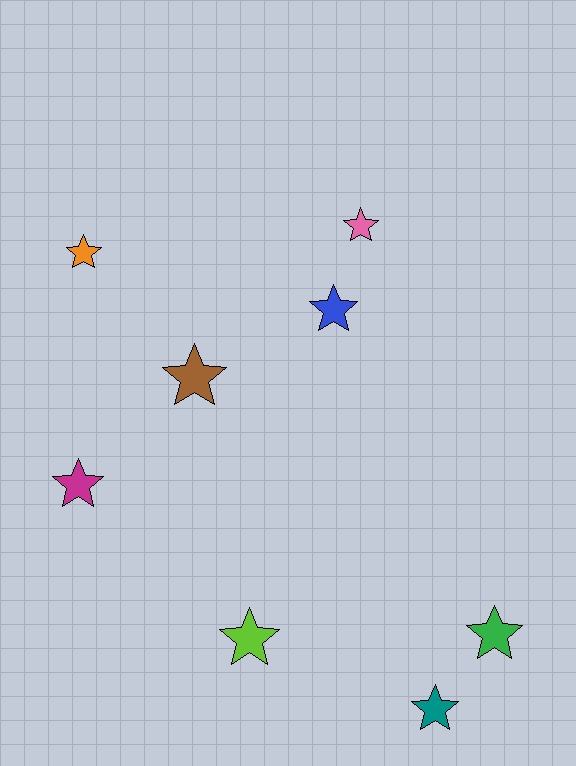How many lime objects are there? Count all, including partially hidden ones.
There is 1 lime object.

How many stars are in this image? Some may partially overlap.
There are 8 stars.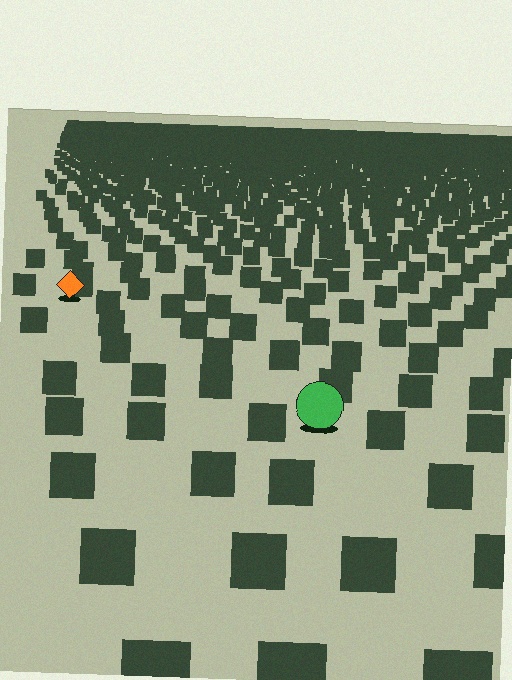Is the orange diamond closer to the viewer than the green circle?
No. The green circle is closer — you can tell from the texture gradient: the ground texture is coarser near it.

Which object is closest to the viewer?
The green circle is closest. The texture marks near it are larger and more spread out.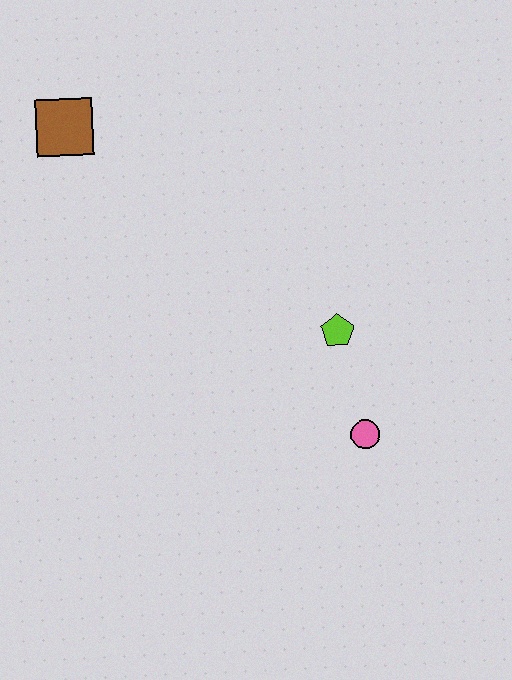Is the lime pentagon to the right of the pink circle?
No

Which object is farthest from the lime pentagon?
The brown square is farthest from the lime pentagon.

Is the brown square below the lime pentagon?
No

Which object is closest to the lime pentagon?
The pink circle is closest to the lime pentagon.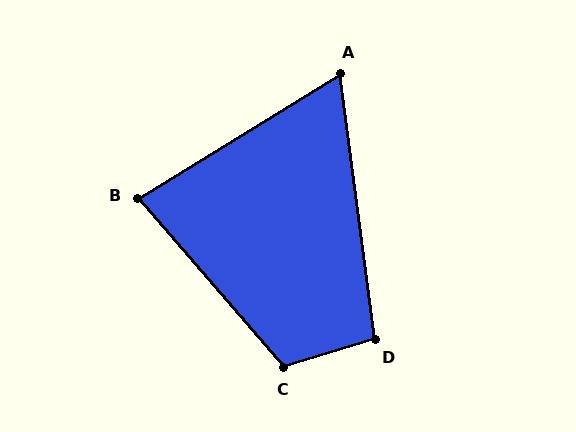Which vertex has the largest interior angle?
C, at approximately 114 degrees.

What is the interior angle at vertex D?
Approximately 99 degrees (obtuse).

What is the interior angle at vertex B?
Approximately 81 degrees (acute).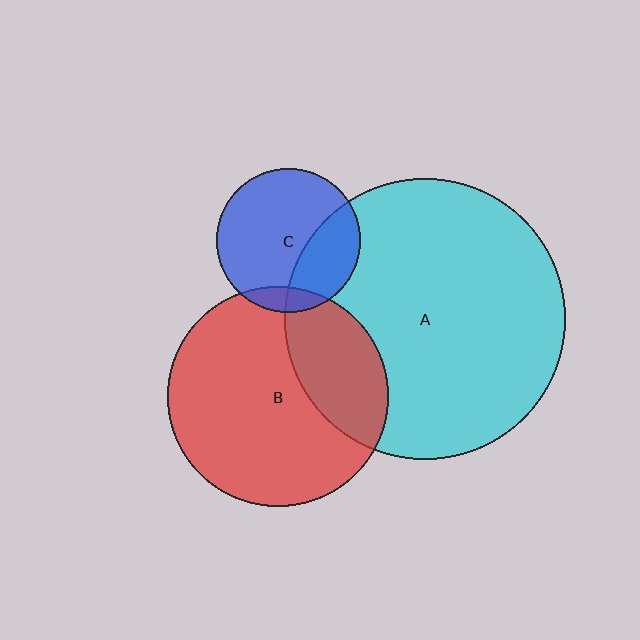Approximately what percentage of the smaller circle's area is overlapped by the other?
Approximately 30%.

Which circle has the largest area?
Circle A (cyan).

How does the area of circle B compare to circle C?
Approximately 2.4 times.